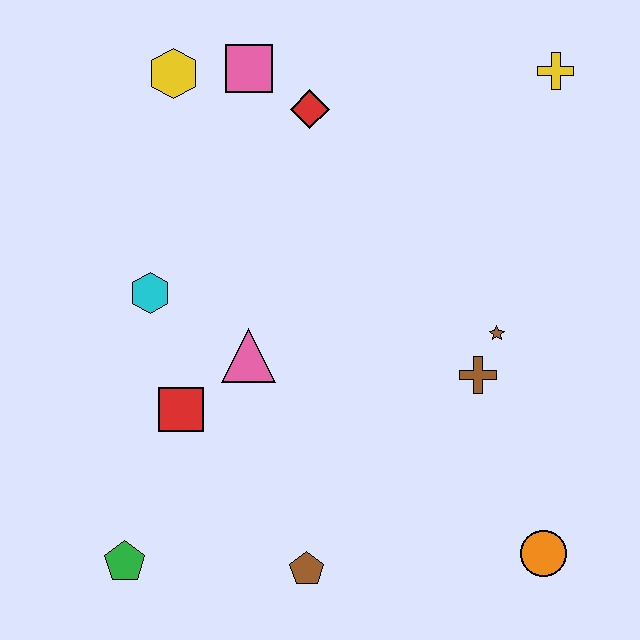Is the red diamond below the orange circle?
No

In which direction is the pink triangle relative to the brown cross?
The pink triangle is to the left of the brown cross.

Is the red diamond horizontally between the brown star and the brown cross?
No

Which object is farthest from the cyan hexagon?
The orange circle is farthest from the cyan hexagon.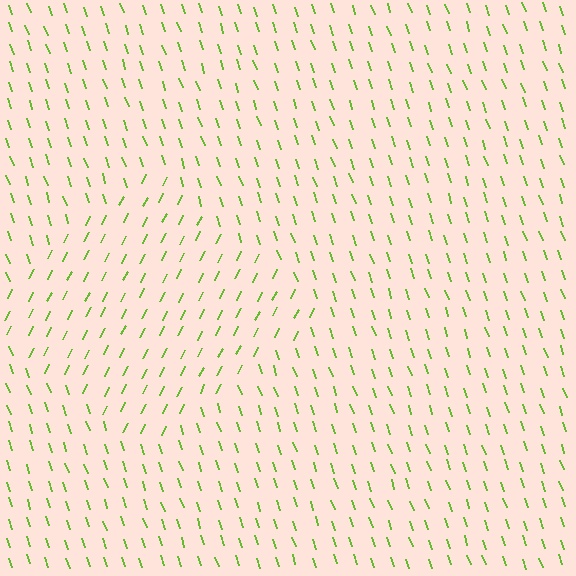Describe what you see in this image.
The image is filled with small lime line segments. A diamond region in the image has lines oriented differently from the surrounding lines, creating a visible texture boundary.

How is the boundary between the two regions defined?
The boundary is defined purely by a change in line orientation (approximately 45 degrees difference). All lines are the same color and thickness.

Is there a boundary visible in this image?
Yes, there is a texture boundary formed by a change in line orientation.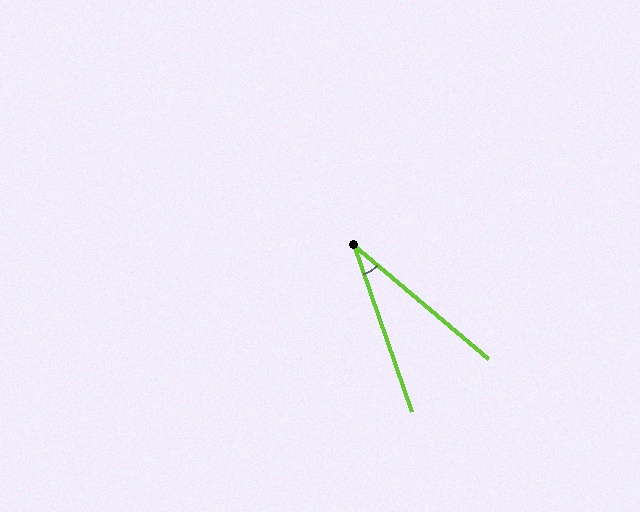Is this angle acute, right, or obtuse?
It is acute.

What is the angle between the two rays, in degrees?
Approximately 31 degrees.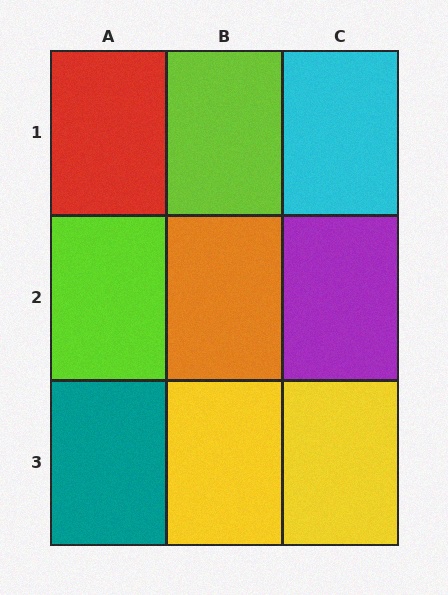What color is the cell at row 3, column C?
Yellow.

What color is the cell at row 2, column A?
Lime.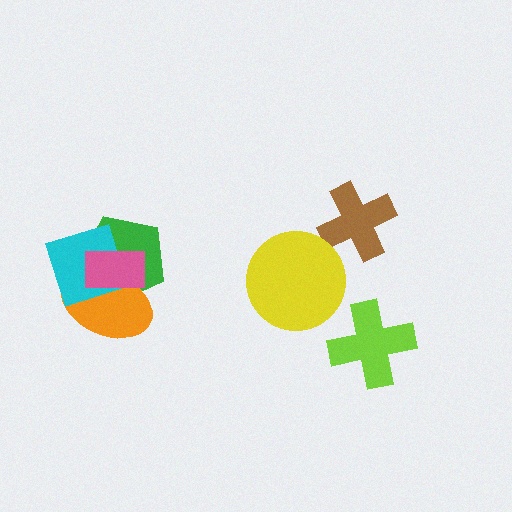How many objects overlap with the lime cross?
0 objects overlap with the lime cross.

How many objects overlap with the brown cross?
0 objects overlap with the brown cross.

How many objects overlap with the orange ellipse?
3 objects overlap with the orange ellipse.